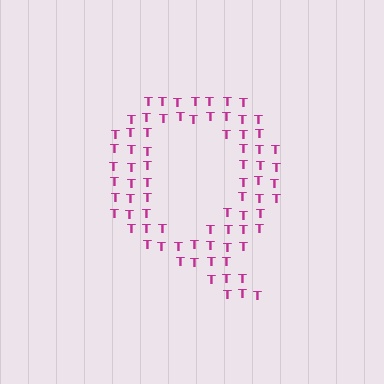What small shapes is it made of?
It is made of small letter T's.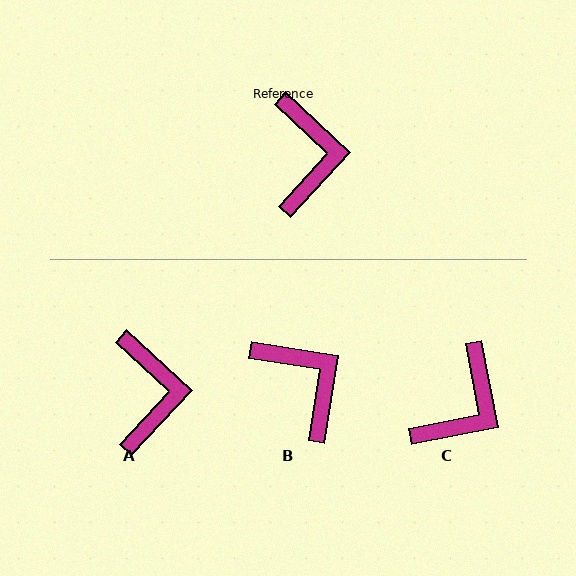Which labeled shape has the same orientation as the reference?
A.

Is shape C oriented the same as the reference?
No, it is off by about 36 degrees.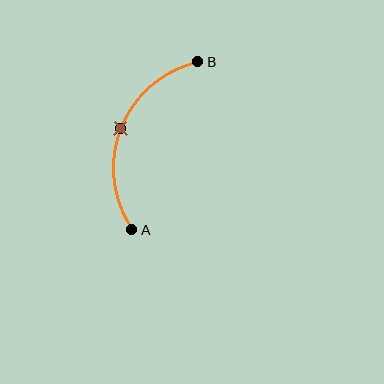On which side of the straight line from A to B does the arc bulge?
The arc bulges to the left of the straight line connecting A and B.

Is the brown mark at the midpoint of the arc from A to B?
Yes. The brown mark lies on the arc at equal arc-length from both A and B — it is the arc midpoint.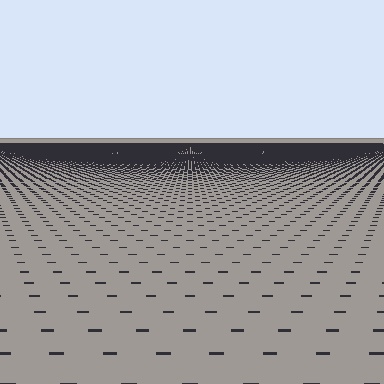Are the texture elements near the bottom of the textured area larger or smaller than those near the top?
Larger. Near the bottom, elements are closer to the viewer and appear at a bigger on-screen size.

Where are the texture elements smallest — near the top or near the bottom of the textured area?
Near the top.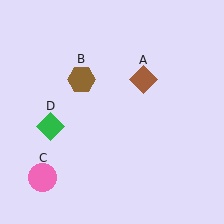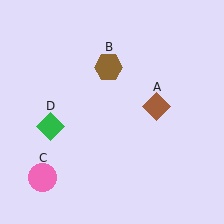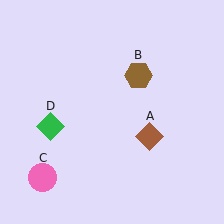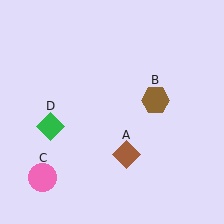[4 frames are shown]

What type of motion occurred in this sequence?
The brown diamond (object A), brown hexagon (object B) rotated clockwise around the center of the scene.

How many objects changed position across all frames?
2 objects changed position: brown diamond (object A), brown hexagon (object B).